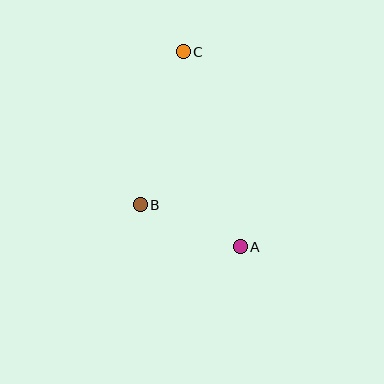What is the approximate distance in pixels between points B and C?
The distance between B and C is approximately 159 pixels.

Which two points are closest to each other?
Points A and B are closest to each other.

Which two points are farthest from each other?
Points A and C are farthest from each other.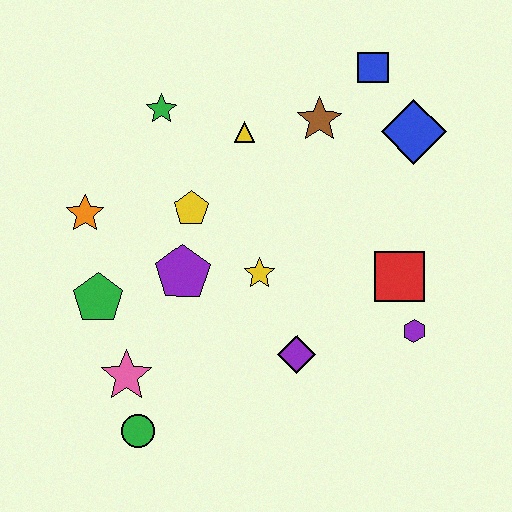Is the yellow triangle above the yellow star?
Yes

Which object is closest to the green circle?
The pink star is closest to the green circle.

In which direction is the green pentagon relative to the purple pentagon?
The green pentagon is to the left of the purple pentagon.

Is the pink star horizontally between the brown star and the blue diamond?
No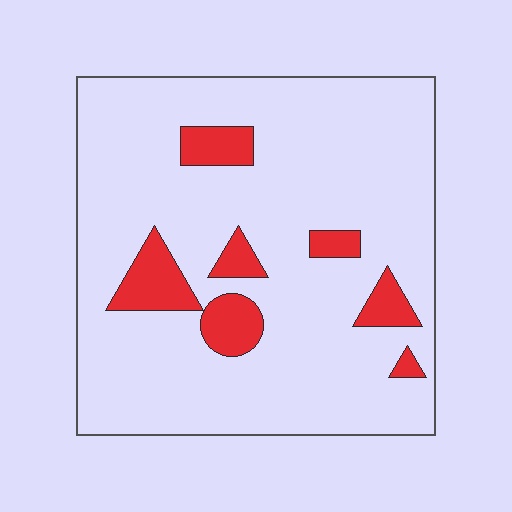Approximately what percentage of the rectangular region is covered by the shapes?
Approximately 15%.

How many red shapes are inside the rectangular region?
7.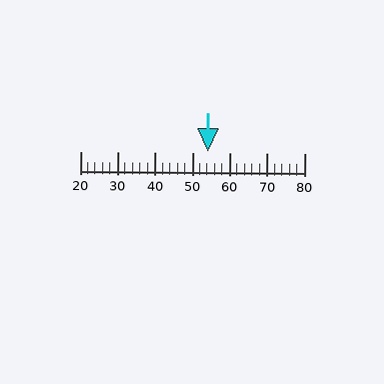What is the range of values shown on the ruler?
The ruler shows values from 20 to 80.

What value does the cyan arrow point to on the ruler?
The cyan arrow points to approximately 54.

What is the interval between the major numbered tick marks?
The major tick marks are spaced 10 units apart.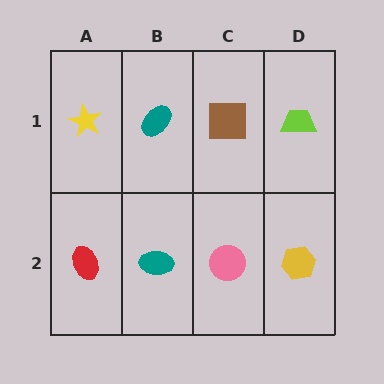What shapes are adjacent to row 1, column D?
A yellow hexagon (row 2, column D), a brown square (row 1, column C).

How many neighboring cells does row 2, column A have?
2.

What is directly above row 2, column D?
A lime trapezoid.